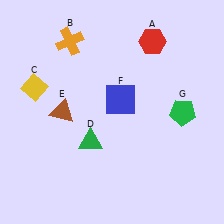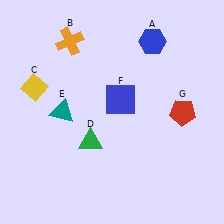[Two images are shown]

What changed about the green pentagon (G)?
In Image 1, G is green. In Image 2, it changed to red.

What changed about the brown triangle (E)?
In Image 1, E is brown. In Image 2, it changed to teal.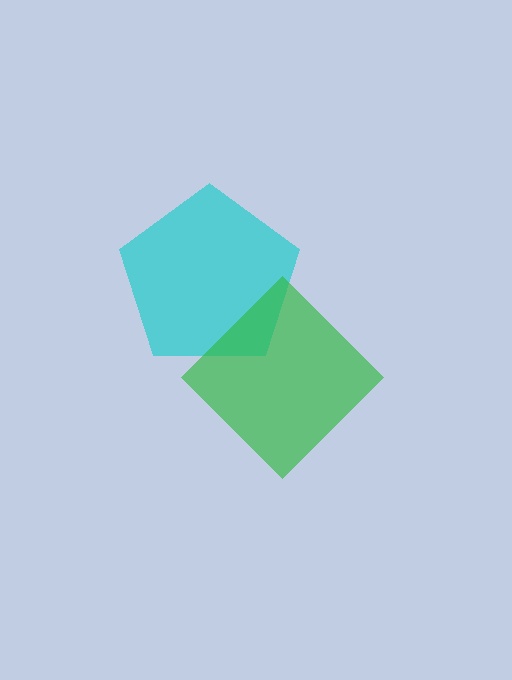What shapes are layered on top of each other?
The layered shapes are: a cyan pentagon, a green diamond.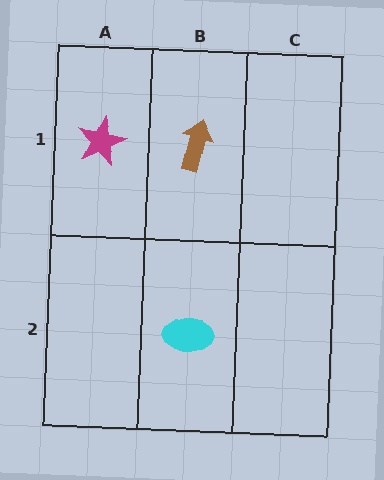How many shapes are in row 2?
1 shape.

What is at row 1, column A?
A magenta star.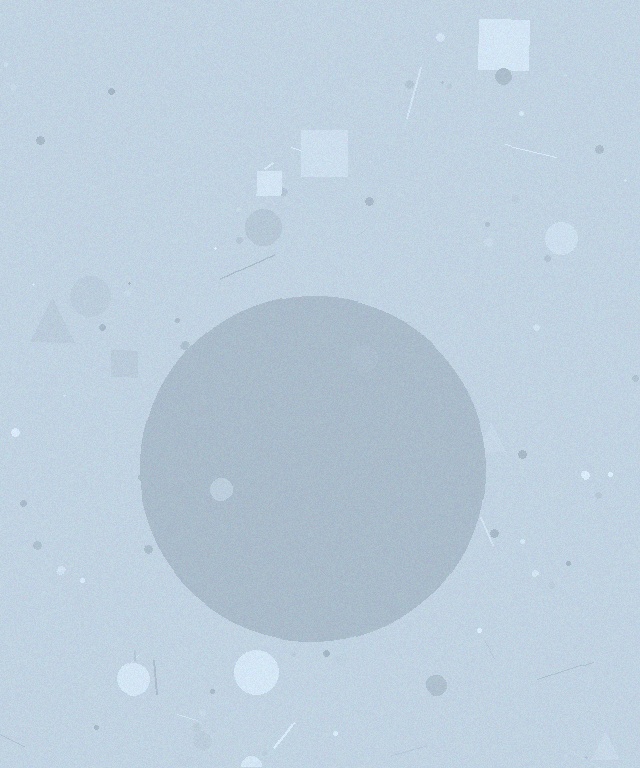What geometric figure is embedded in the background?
A circle is embedded in the background.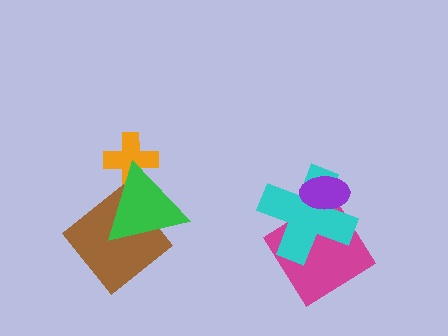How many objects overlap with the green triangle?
2 objects overlap with the green triangle.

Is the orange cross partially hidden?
Yes, it is partially covered by another shape.